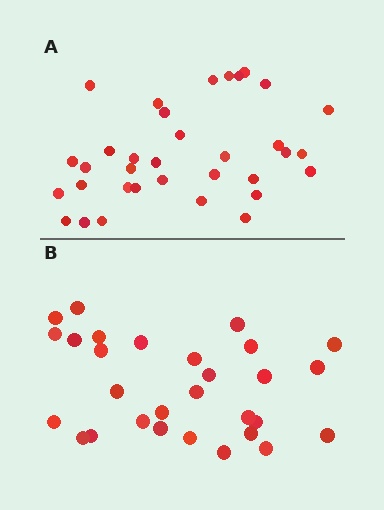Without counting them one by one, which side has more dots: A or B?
Region A (the top region) has more dots.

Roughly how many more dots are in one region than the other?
Region A has about 5 more dots than region B.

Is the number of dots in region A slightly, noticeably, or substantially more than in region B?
Region A has only slightly more — the two regions are fairly close. The ratio is roughly 1.2 to 1.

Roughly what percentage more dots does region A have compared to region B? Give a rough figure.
About 15% more.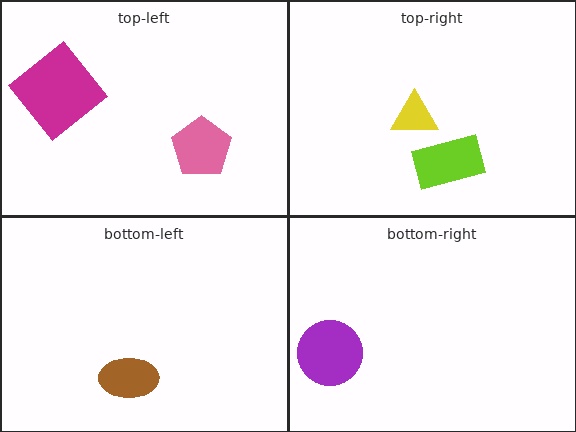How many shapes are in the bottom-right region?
1.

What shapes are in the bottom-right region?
The purple circle.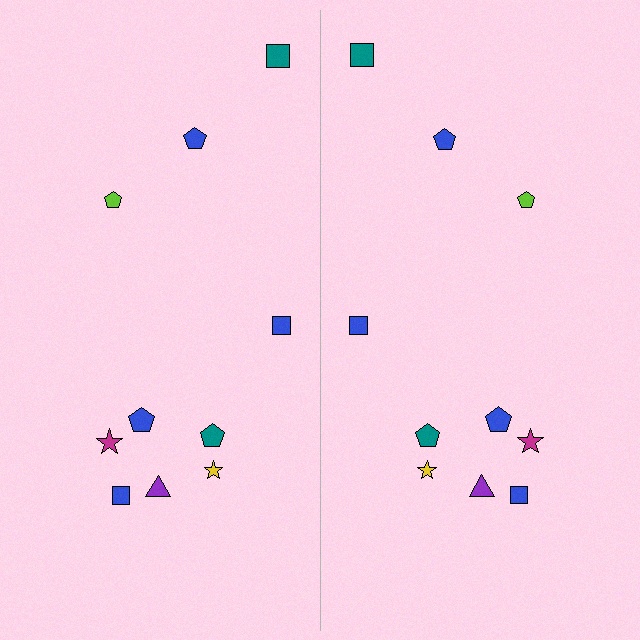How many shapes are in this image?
There are 20 shapes in this image.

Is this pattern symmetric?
Yes, this pattern has bilateral (reflection) symmetry.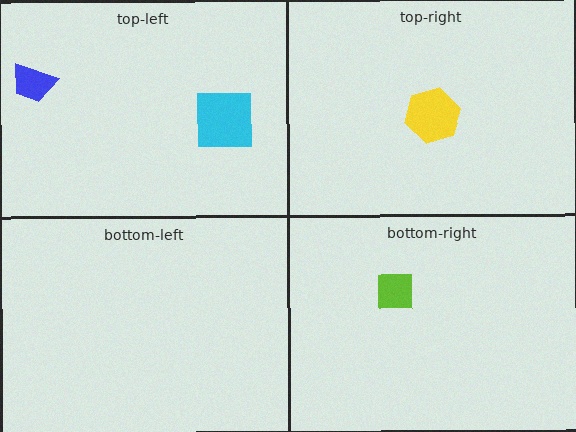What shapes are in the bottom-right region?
The lime square.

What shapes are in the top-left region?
The blue trapezoid, the cyan square.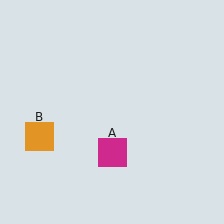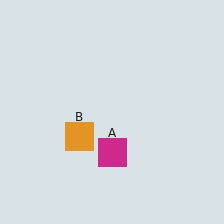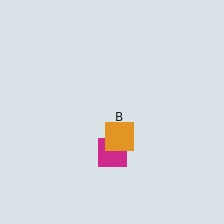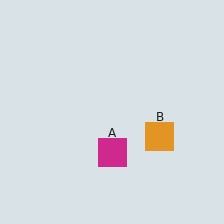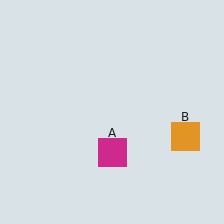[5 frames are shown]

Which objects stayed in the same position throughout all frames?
Magenta square (object A) remained stationary.